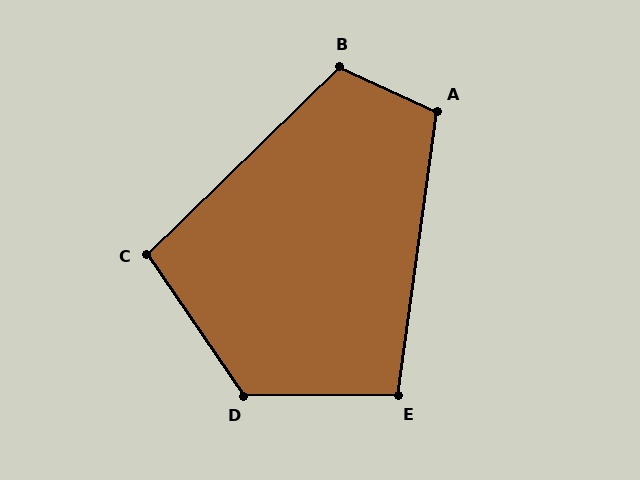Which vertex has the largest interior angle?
D, at approximately 124 degrees.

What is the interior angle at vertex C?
Approximately 100 degrees (obtuse).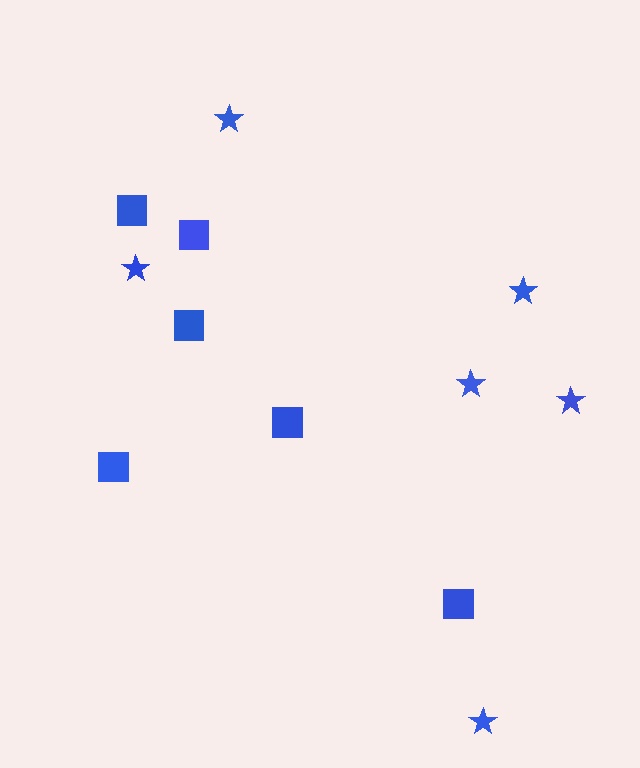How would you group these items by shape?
There are 2 groups: one group of squares (6) and one group of stars (6).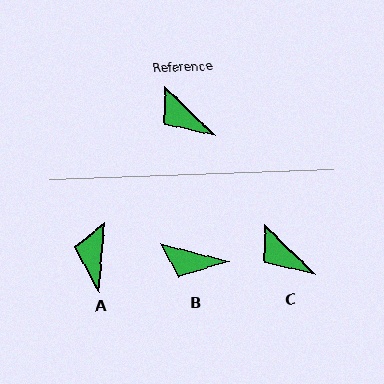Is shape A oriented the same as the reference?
No, it is off by about 50 degrees.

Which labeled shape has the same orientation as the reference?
C.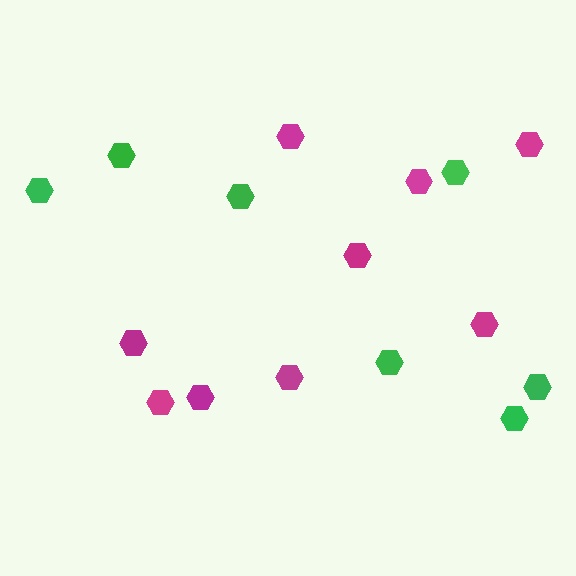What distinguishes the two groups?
There are 2 groups: one group of green hexagons (7) and one group of magenta hexagons (9).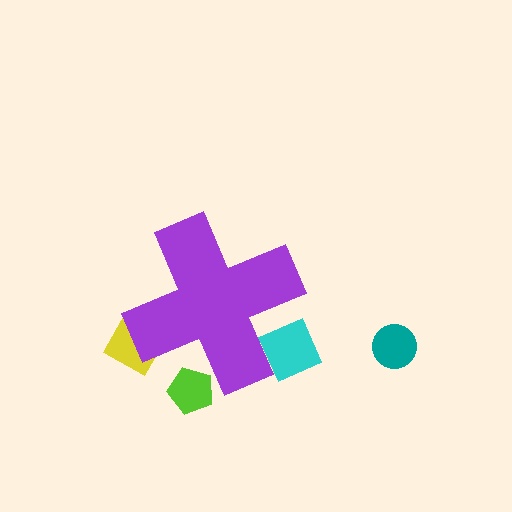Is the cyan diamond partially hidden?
Yes, the cyan diamond is partially hidden behind the purple cross.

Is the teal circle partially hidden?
No, the teal circle is fully visible.